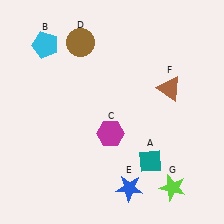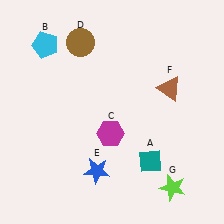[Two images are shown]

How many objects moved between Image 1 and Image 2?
1 object moved between the two images.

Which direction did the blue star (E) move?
The blue star (E) moved left.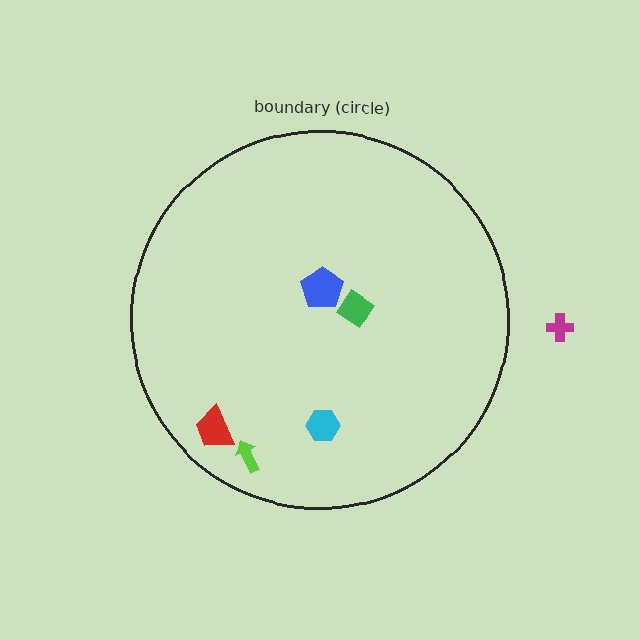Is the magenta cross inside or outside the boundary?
Outside.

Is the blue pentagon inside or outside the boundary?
Inside.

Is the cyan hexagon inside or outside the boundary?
Inside.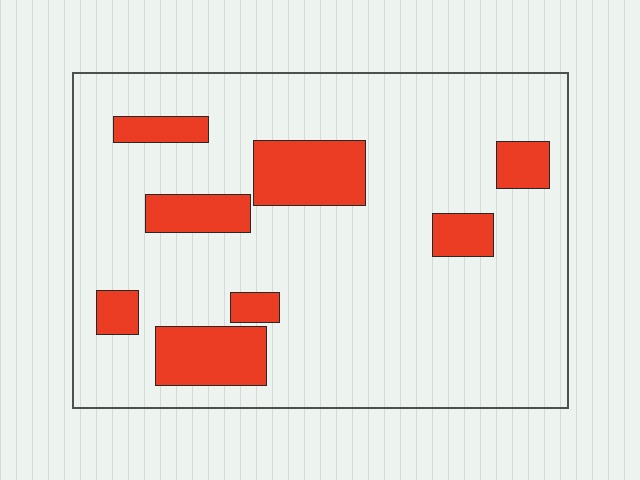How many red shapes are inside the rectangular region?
8.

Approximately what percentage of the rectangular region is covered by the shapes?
Approximately 20%.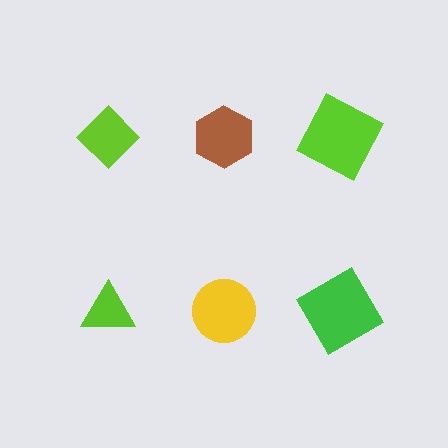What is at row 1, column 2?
A brown hexagon.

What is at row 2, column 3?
A green square.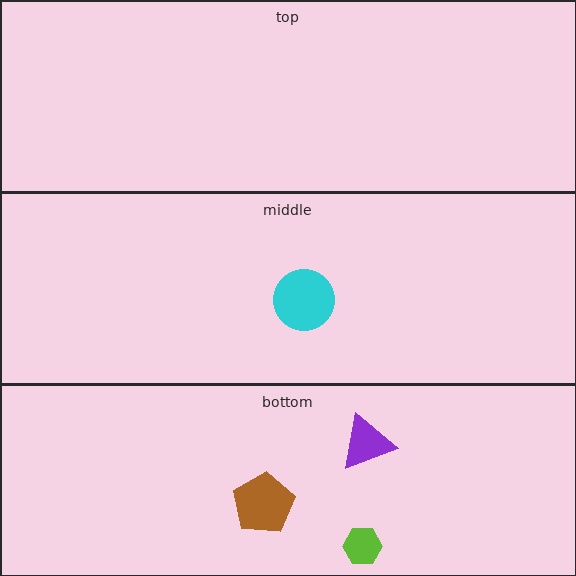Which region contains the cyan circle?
The middle region.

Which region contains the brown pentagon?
The bottom region.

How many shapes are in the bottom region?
3.